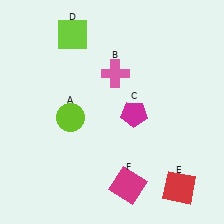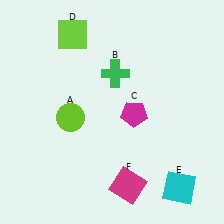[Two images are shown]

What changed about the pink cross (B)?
In Image 1, B is pink. In Image 2, it changed to green.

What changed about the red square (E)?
In Image 1, E is red. In Image 2, it changed to cyan.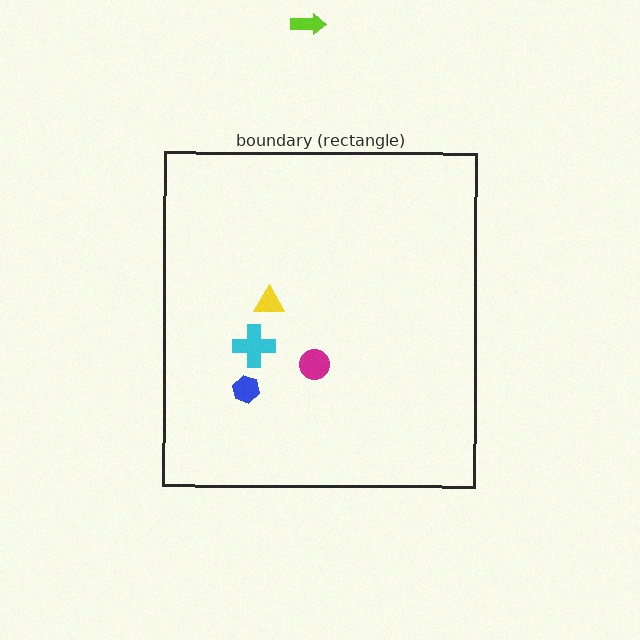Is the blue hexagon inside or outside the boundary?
Inside.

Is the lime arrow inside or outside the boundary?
Outside.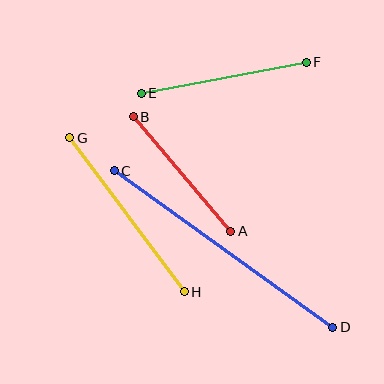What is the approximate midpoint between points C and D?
The midpoint is at approximately (224, 249) pixels.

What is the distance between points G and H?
The distance is approximately 192 pixels.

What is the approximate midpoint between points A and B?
The midpoint is at approximately (182, 174) pixels.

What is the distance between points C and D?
The distance is approximately 269 pixels.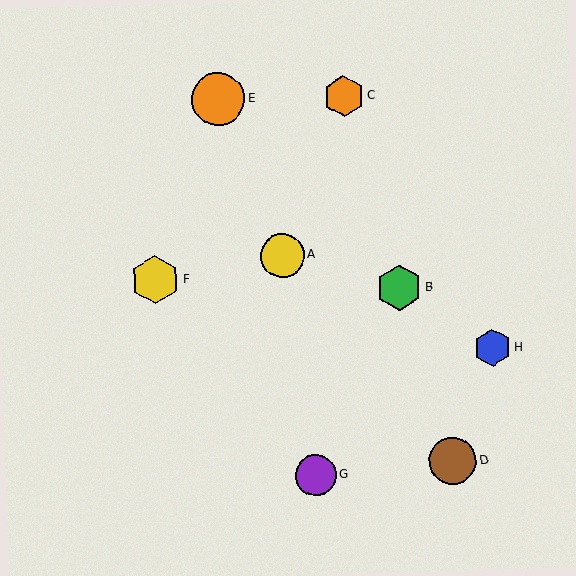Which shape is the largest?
The orange circle (labeled E) is the largest.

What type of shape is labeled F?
Shape F is a yellow hexagon.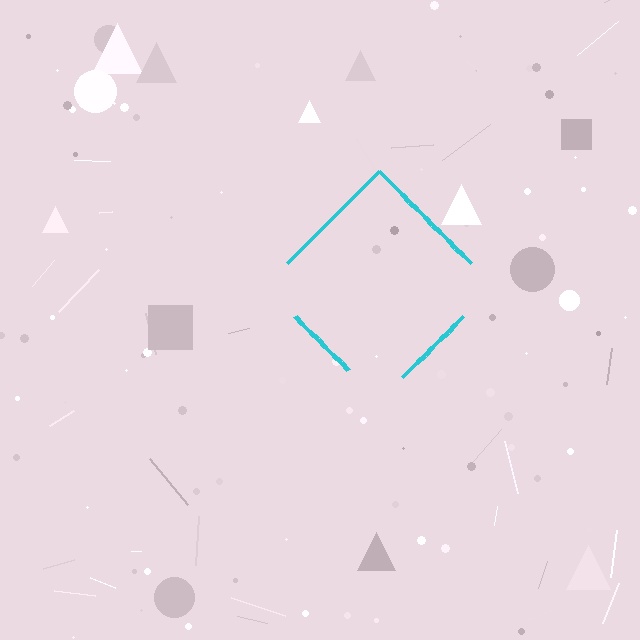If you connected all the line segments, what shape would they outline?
They would outline a diamond.